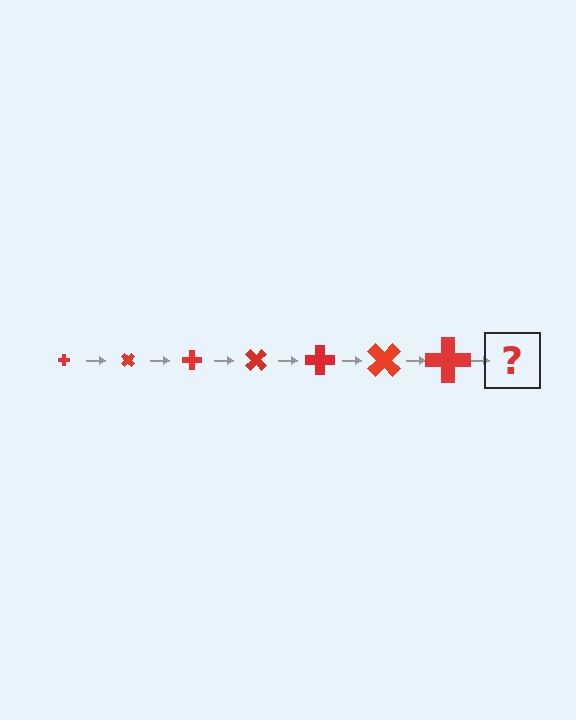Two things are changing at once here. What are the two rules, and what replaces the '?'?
The two rules are that the cross grows larger each step and it rotates 45 degrees each step. The '?' should be a cross, larger than the previous one and rotated 315 degrees from the start.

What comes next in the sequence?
The next element should be a cross, larger than the previous one and rotated 315 degrees from the start.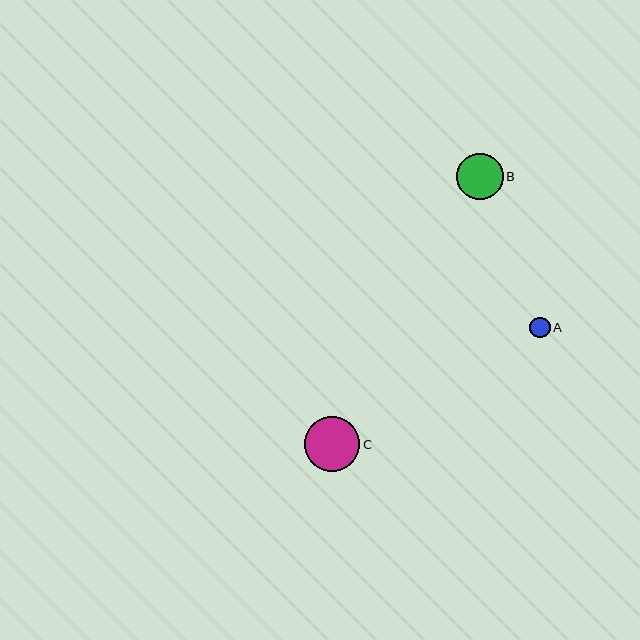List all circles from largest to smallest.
From largest to smallest: C, B, A.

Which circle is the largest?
Circle C is the largest with a size of approximately 55 pixels.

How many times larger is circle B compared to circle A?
Circle B is approximately 2.2 times the size of circle A.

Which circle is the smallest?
Circle A is the smallest with a size of approximately 21 pixels.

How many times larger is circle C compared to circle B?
Circle C is approximately 1.2 times the size of circle B.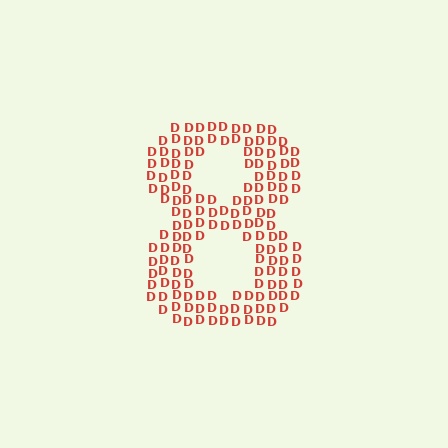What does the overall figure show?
The overall figure shows the digit 8.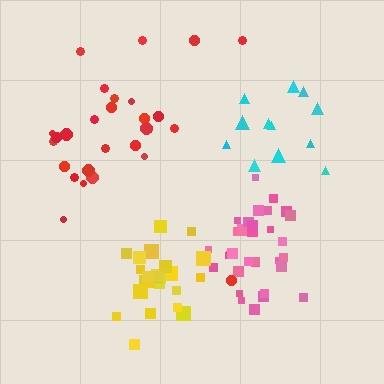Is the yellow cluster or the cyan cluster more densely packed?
Yellow.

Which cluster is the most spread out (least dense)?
Cyan.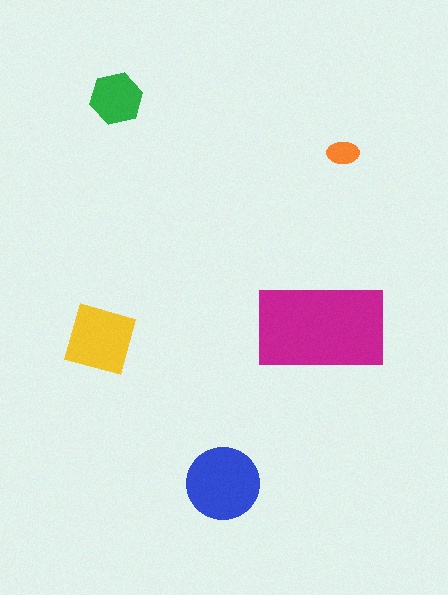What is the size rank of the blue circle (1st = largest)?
2nd.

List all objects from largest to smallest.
The magenta rectangle, the blue circle, the yellow diamond, the green hexagon, the orange ellipse.